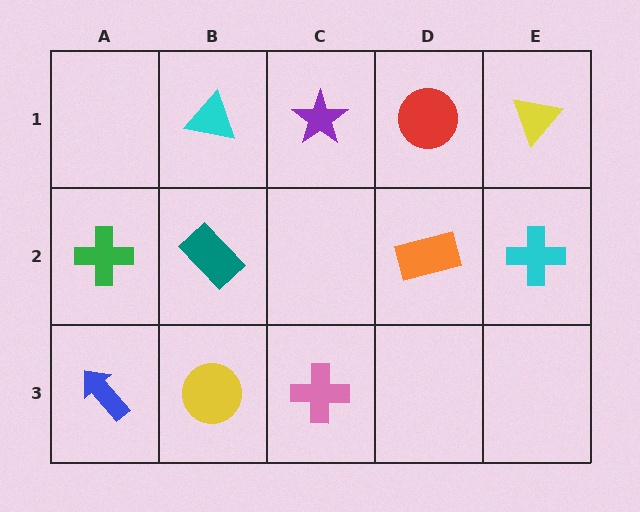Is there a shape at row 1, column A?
No, that cell is empty.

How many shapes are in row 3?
3 shapes.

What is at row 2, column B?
A teal rectangle.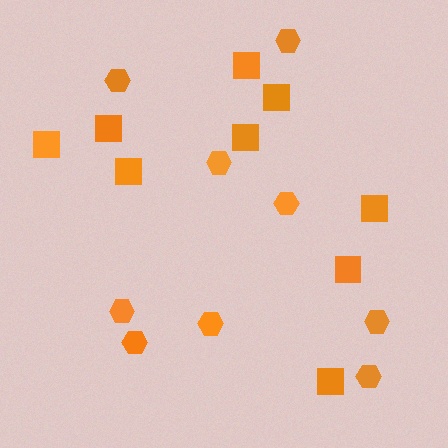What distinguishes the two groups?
There are 2 groups: one group of hexagons (9) and one group of squares (9).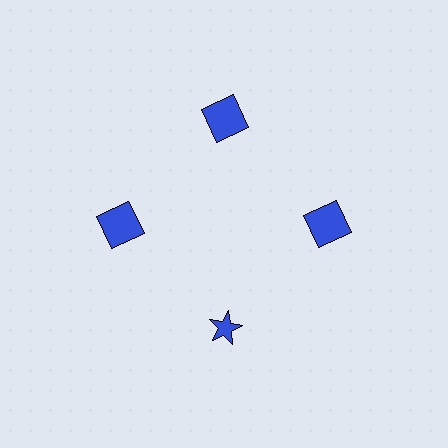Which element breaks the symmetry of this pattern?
The blue star at roughly the 6 o'clock position breaks the symmetry. All other shapes are blue squares.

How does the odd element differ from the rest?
It has a different shape: star instead of square.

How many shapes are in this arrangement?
There are 4 shapes arranged in a ring pattern.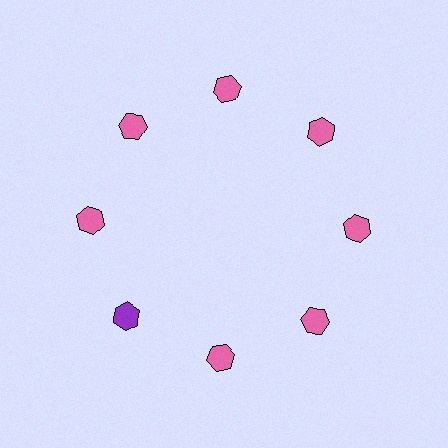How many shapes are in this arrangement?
There are 8 shapes arranged in a ring pattern.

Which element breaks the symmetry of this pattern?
The purple hexagon at roughly the 8 o'clock position breaks the symmetry. All other shapes are pink hexagons.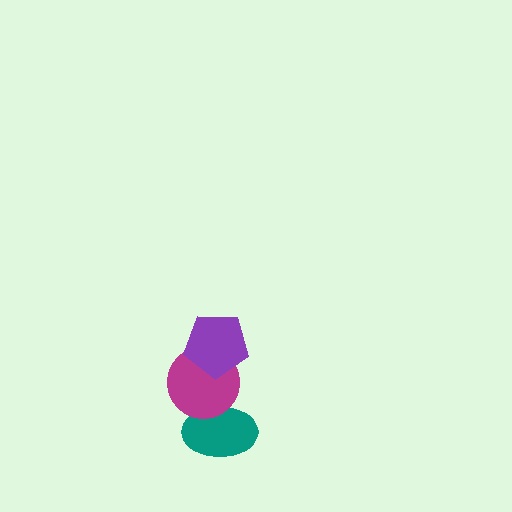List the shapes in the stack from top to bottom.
From top to bottom: the purple pentagon, the magenta circle, the teal ellipse.